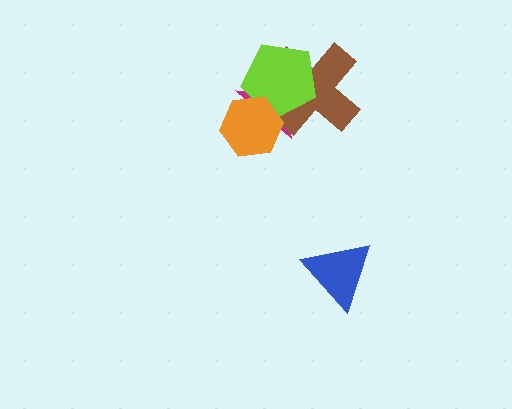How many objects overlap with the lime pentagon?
3 objects overlap with the lime pentagon.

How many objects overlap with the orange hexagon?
3 objects overlap with the orange hexagon.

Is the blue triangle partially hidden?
No, no other shape covers it.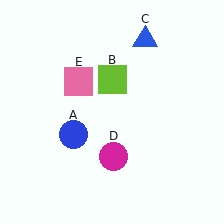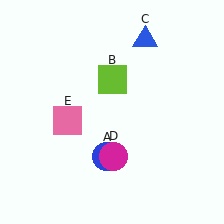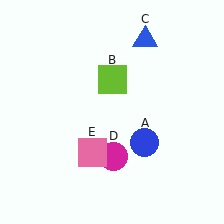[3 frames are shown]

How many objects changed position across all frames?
2 objects changed position: blue circle (object A), pink square (object E).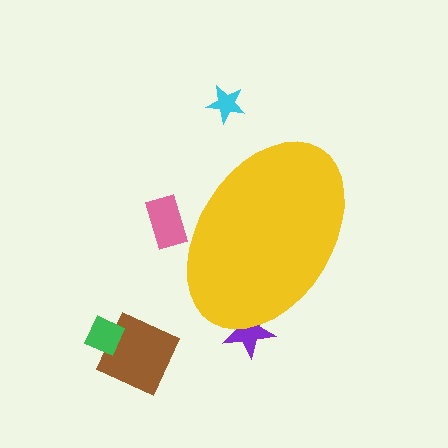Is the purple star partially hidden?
Yes, the purple star is partially hidden behind the yellow ellipse.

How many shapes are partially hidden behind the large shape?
2 shapes are partially hidden.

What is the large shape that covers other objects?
A yellow ellipse.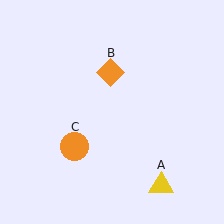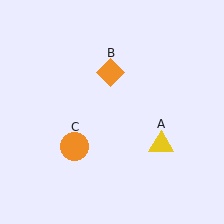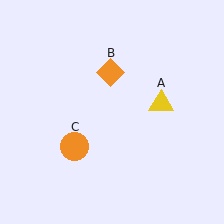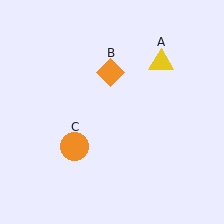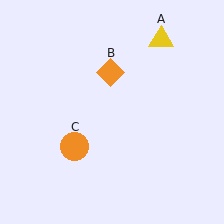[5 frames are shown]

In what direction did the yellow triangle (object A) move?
The yellow triangle (object A) moved up.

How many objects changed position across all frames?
1 object changed position: yellow triangle (object A).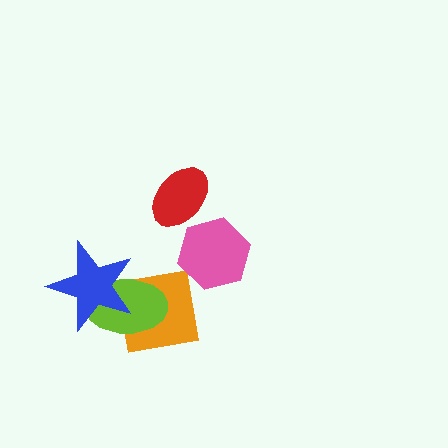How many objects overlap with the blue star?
2 objects overlap with the blue star.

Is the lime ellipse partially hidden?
Yes, it is partially covered by another shape.